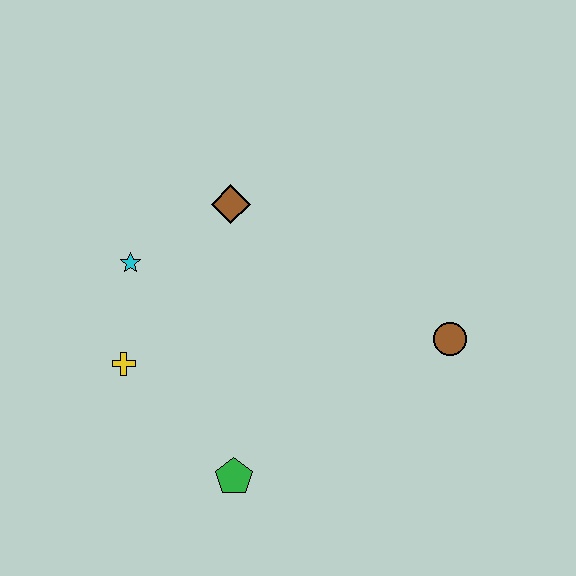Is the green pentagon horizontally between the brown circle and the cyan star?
Yes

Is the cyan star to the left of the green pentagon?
Yes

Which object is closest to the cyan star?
The yellow cross is closest to the cyan star.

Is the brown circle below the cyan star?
Yes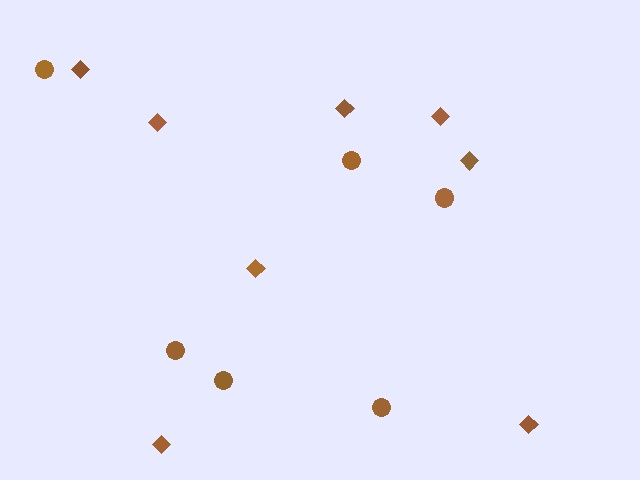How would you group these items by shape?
There are 2 groups: one group of diamonds (8) and one group of circles (6).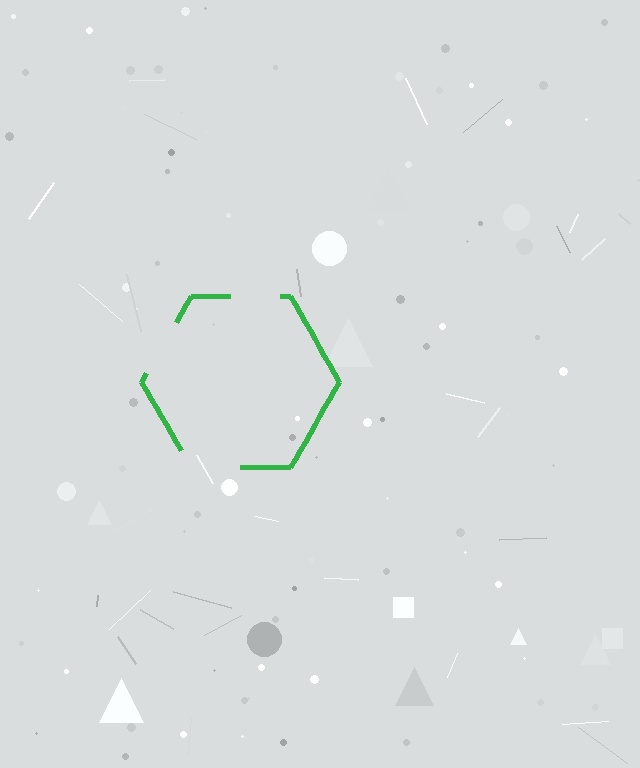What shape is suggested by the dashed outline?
The dashed outline suggests a hexagon.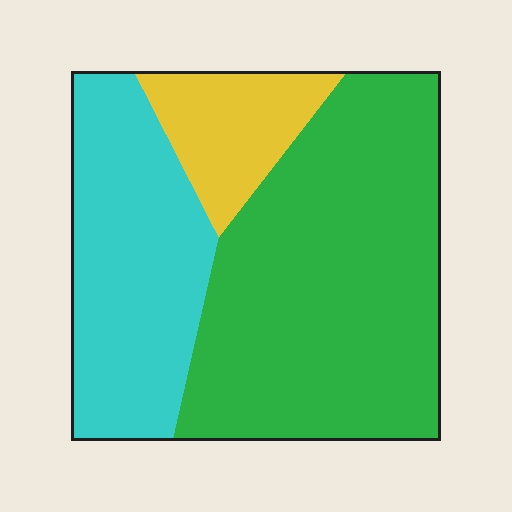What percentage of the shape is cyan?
Cyan takes up about one third (1/3) of the shape.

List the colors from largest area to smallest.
From largest to smallest: green, cyan, yellow.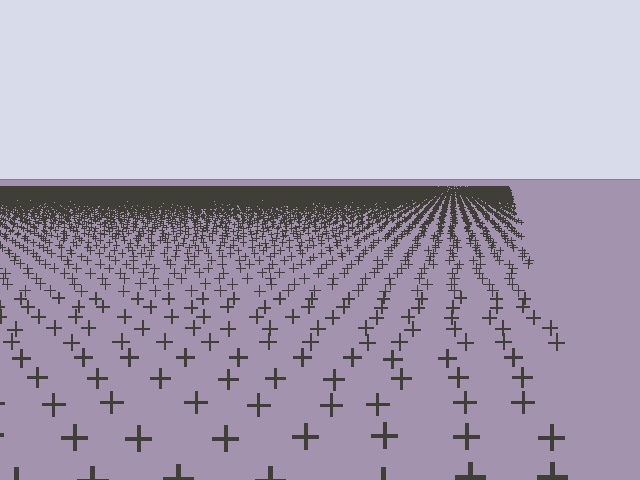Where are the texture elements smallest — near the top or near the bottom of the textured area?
Near the top.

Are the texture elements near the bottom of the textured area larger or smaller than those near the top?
Larger. Near the bottom, elements are closer to the viewer and appear at a bigger on-screen size.